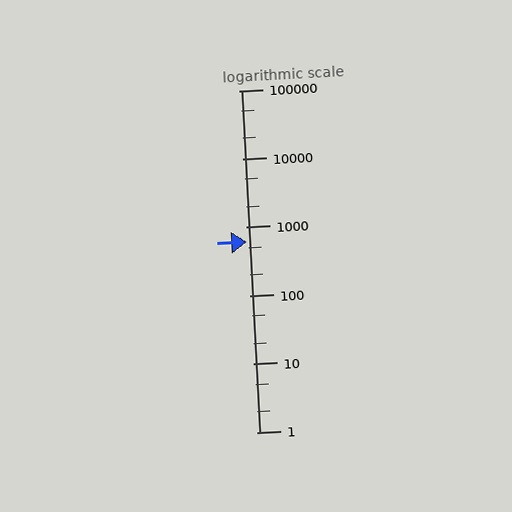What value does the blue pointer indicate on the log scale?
The pointer indicates approximately 610.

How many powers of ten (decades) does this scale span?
The scale spans 5 decades, from 1 to 100000.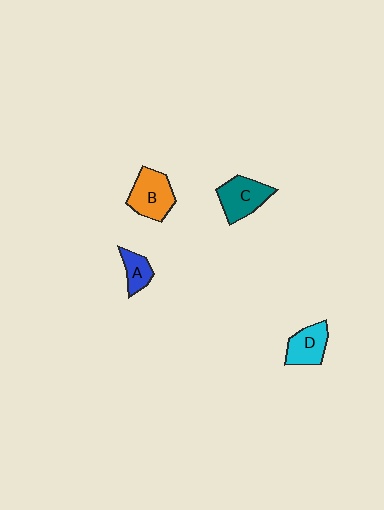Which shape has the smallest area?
Shape A (blue).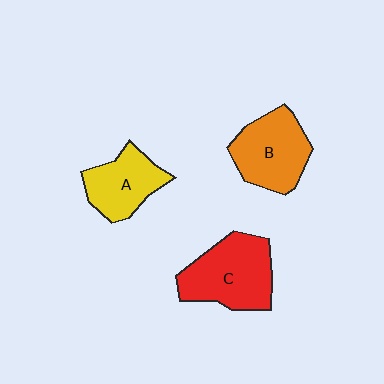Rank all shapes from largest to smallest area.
From largest to smallest: C (red), B (orange), A (yellow).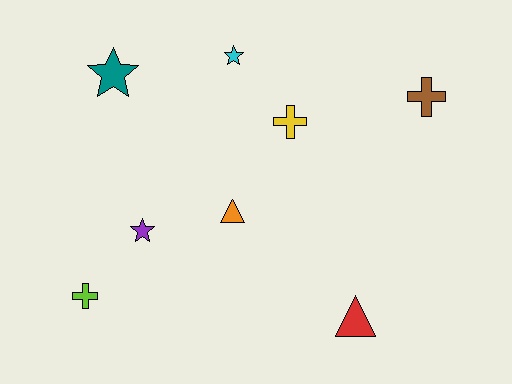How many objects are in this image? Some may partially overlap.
There are 8 objects.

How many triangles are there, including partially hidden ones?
There are 2 triangles.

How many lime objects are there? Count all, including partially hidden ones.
There is 1 lime object.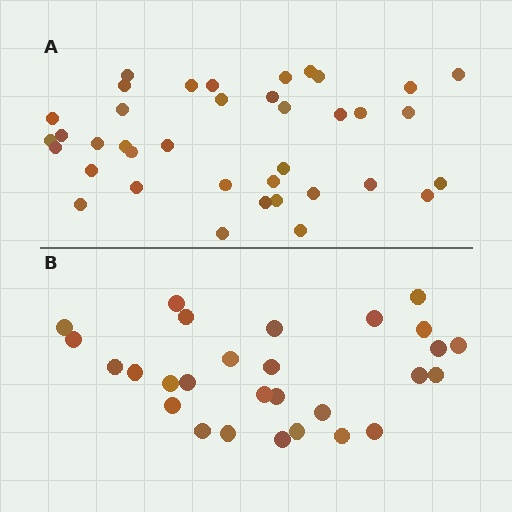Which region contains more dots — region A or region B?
Region A (the top region) has more dots.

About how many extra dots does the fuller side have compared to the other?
Region A has roughly 10 or so more dots than region B.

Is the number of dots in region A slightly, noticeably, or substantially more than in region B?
Region A has noticeably more, but not dramatically so. The ratio is roughly 1.4 to 1.